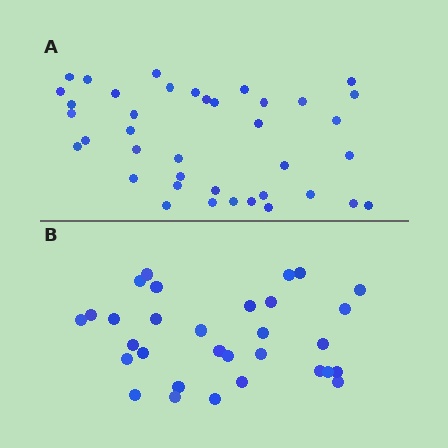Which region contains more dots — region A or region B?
Region A (the top region) has more dots.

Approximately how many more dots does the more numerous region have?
Region A has roughly 8 or so more dots than region B.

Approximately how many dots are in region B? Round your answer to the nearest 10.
About 30 dots. (The exact count is 31, which rounds to 30.)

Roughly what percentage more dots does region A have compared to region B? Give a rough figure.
About 25% more.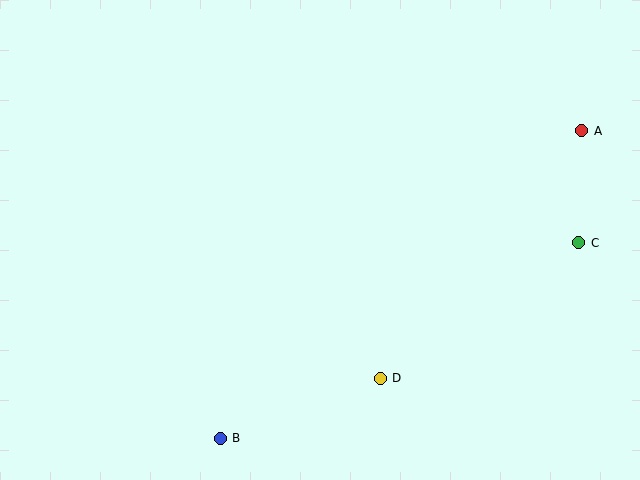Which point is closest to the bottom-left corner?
Point B is closest to the bottom-left corner.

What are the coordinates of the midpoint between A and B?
The midpoint between A and B is at (401, 285).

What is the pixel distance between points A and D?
The distance between A and D is 319 pixels.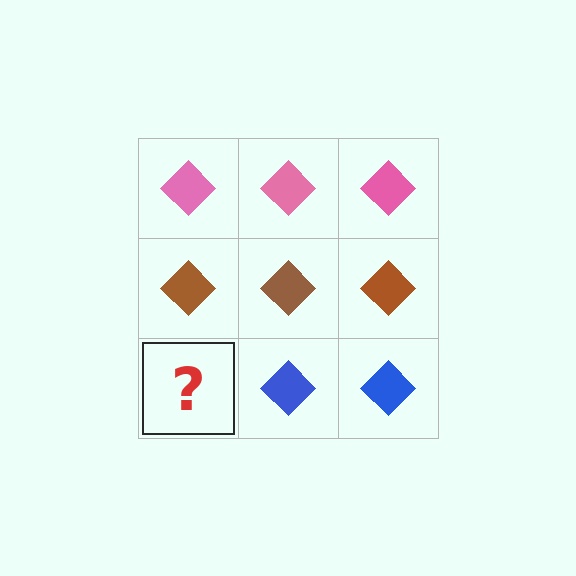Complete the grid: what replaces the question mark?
The question mark should be replaced with a blue diamond.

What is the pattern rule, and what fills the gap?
The rule is that each row has a consistent color. The gap should be filled with a blue diamond.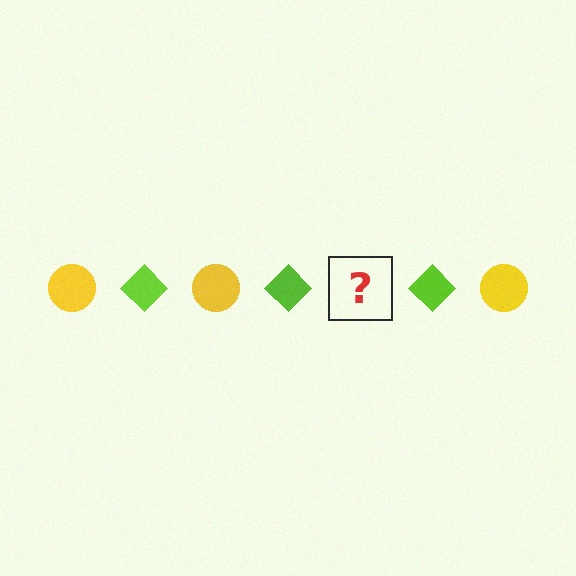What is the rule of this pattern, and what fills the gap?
The rule is that the pattern alternates between yellow circle and lime diamond. The gap should be filled with a yellow circle.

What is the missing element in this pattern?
The missing element is a yellow circle.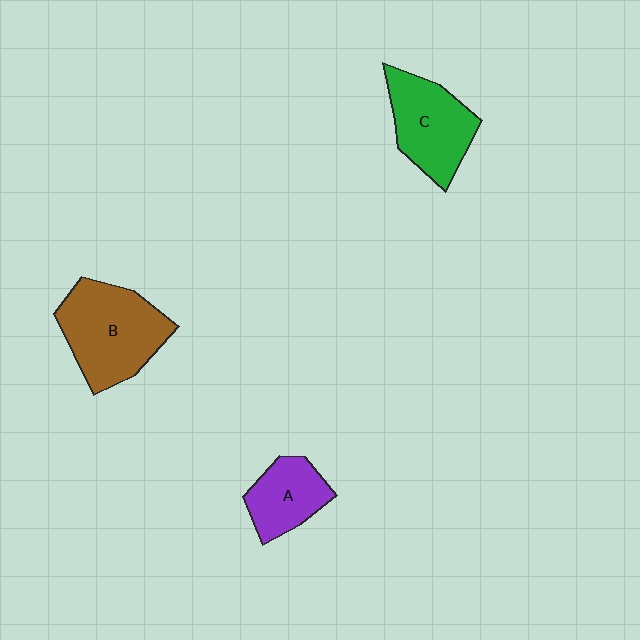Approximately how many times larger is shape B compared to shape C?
Approximately 1.3 times.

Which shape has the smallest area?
Shape A (purple).